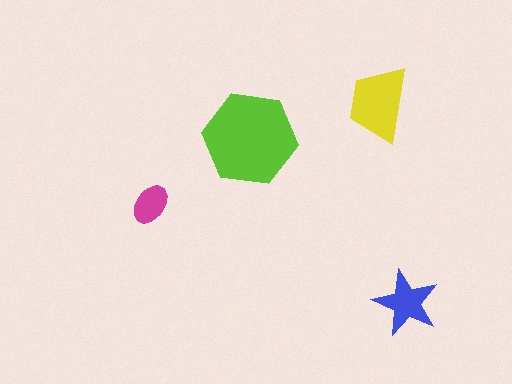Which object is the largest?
The lime hexagon.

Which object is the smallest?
The magenta ellipse.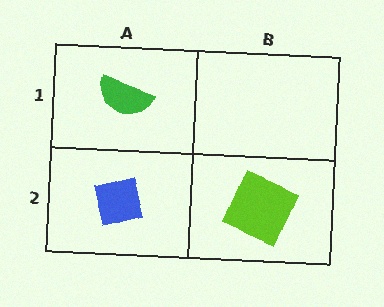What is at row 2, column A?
A blue square.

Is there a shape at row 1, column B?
No, that cell is empty.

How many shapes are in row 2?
2 shapes.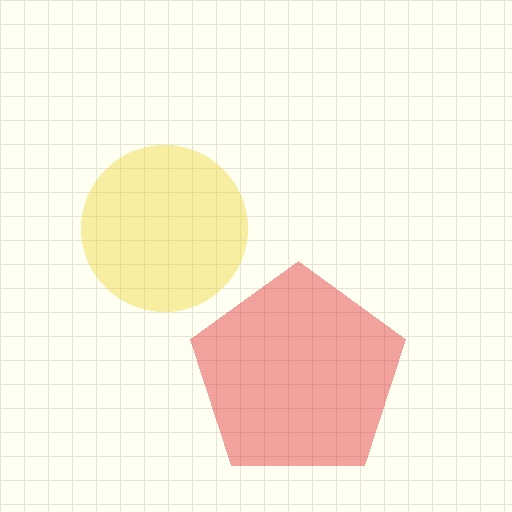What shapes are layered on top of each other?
The layered shapes are: a yellow circle, a red pentagon.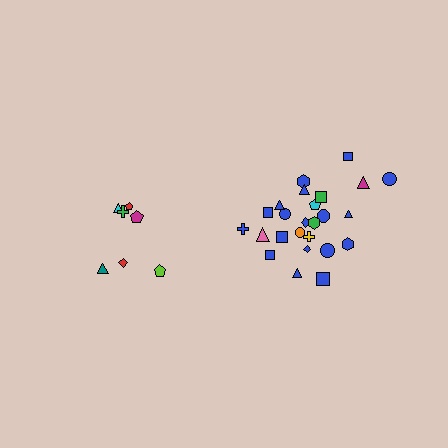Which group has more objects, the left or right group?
The right group.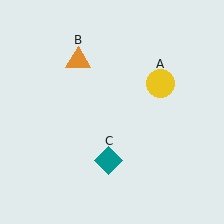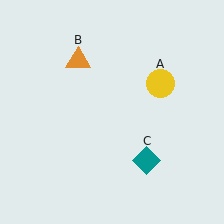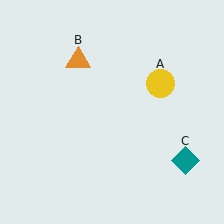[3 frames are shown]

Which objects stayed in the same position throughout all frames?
Yellow circle (object A) and orange triangle (object B) remained stationary.